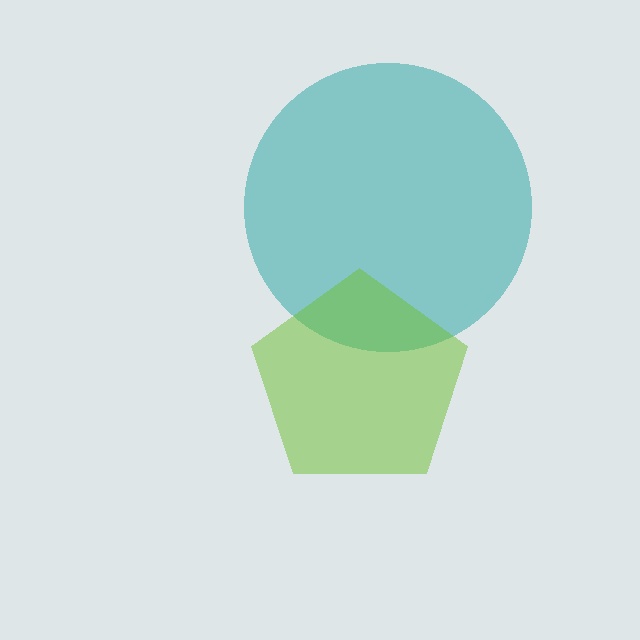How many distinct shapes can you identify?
There are 2 distinct shapes: a teal circle, a lime pentagon.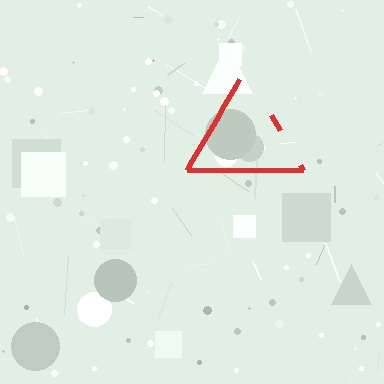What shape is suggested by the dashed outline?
The dashed outline suggests a triangle.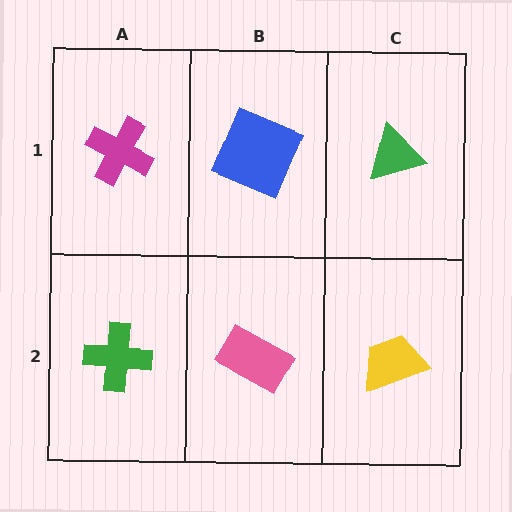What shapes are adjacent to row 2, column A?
A magenta cross (row 1, column A), a pink rectangle (row 2, column B).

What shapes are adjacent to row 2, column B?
A blue square (row 1, column B), a green cross (row 2, column A), a yellow trapezoid (row 2, column C).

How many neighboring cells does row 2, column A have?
2.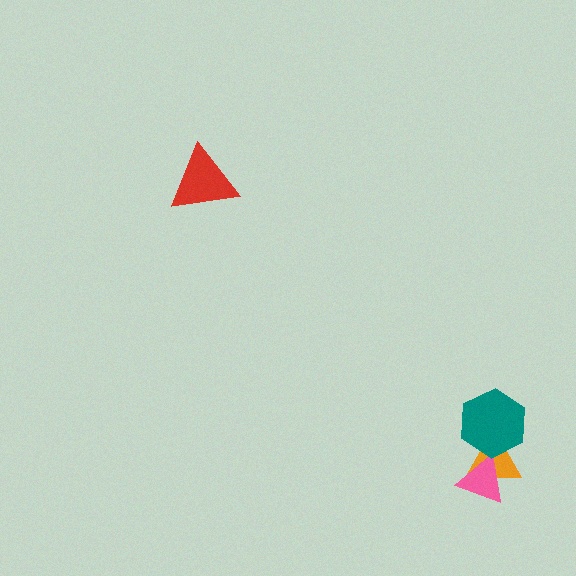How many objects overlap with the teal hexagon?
1 object overlaps with the teal hexagon.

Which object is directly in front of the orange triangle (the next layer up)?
The pink triangle is directly in front of the orange triangle.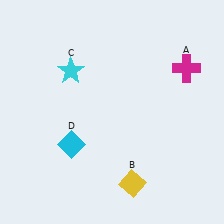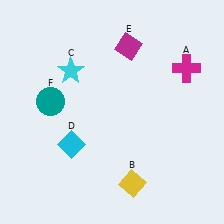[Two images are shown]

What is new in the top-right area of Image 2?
A magenta diamond (E) was added in the top-right area of Image 2.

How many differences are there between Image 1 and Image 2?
There are 2 differences between the two images.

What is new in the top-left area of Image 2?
A teal circle (F) was added in the top-left area of Image 2.